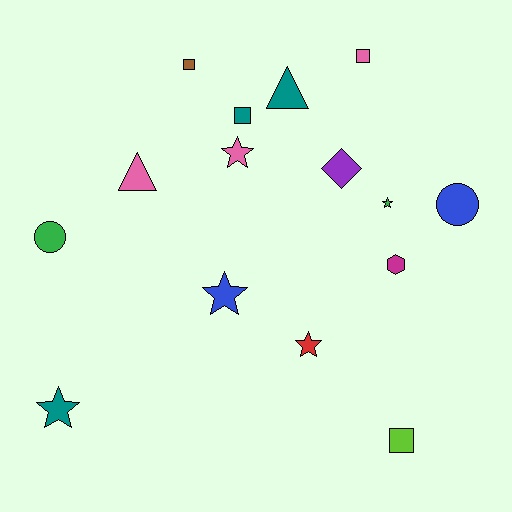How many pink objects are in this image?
There are 3 pink objects.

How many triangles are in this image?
There are 2 triangles.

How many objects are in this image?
There are 15 objects.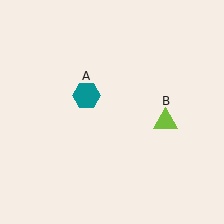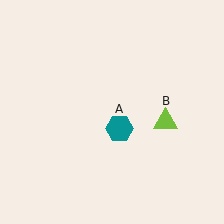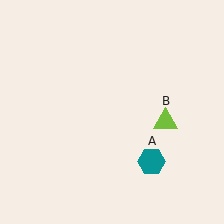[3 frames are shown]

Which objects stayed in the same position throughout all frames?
Lime triangle (object B) remained stationary.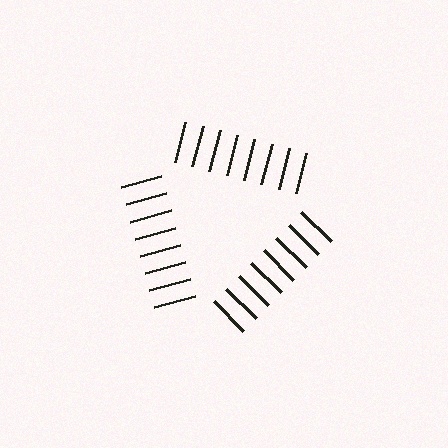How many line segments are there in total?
24 — 8 along each of the 3 edges.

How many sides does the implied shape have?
3 sides — the line-ends trace a triangle.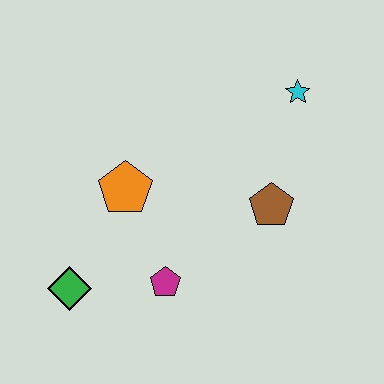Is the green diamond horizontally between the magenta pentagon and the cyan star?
No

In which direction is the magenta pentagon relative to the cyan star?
The magenta pentagon is below the cyan star.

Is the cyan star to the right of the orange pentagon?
Yes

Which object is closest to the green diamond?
The magenta pentagon is closest to the green diamond.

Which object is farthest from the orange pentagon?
The cyan star is farthest from the orange pentagon.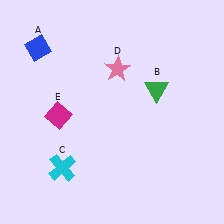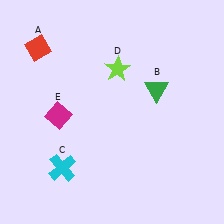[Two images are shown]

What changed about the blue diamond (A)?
In Image 1, A is blue. In Image 2, it changed to red.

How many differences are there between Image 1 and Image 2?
There are 2 differences between the two images.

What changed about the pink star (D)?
In Image 1, D is pink. In Image 2, it changed to lime.